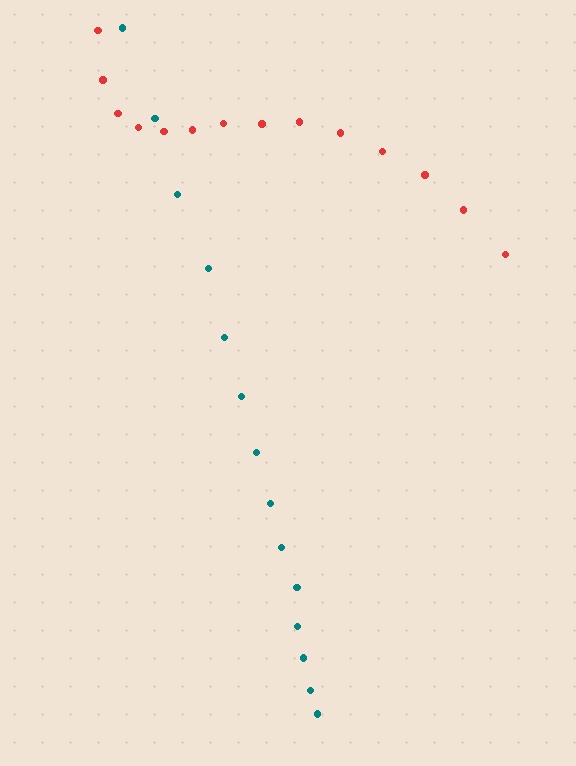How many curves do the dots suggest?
There are 2 distinct paths.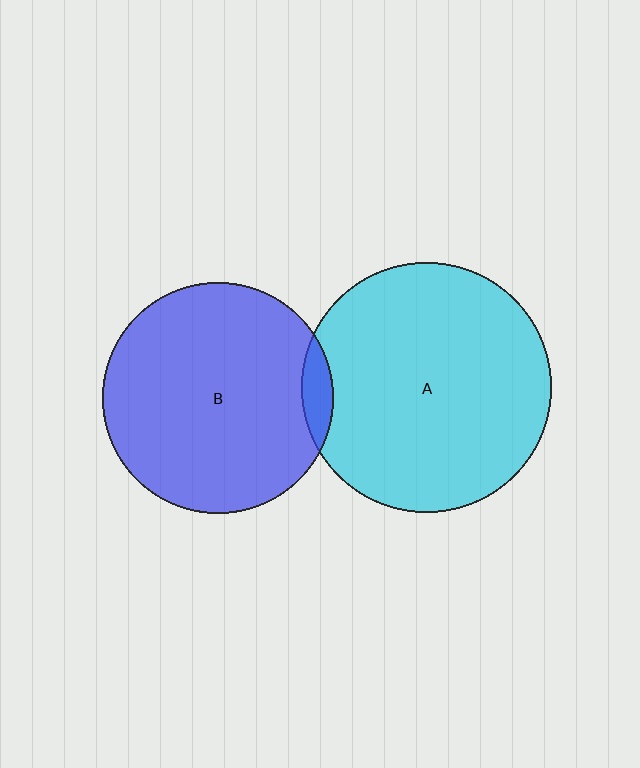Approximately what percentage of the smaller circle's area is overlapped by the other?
Approximately 5%.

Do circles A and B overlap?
Yes.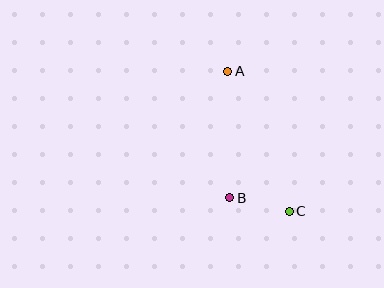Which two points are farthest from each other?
Points A and C are farthest from each other.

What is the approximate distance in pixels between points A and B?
The distance between A and B is approximately 127 pixels.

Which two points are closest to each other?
Points B and C are closest to each other.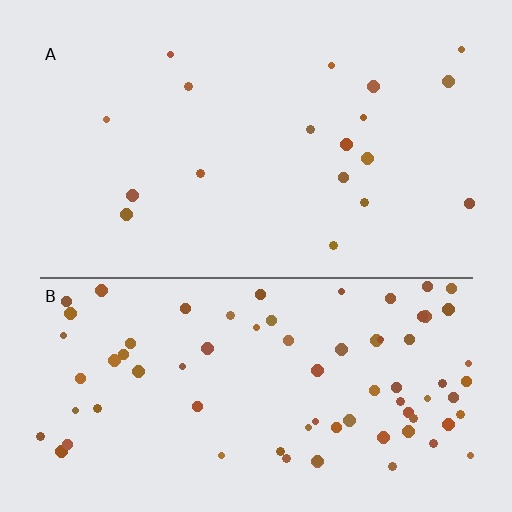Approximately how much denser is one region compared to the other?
Approximately 4.2× — region B over region A.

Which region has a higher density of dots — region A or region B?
B (the bottom).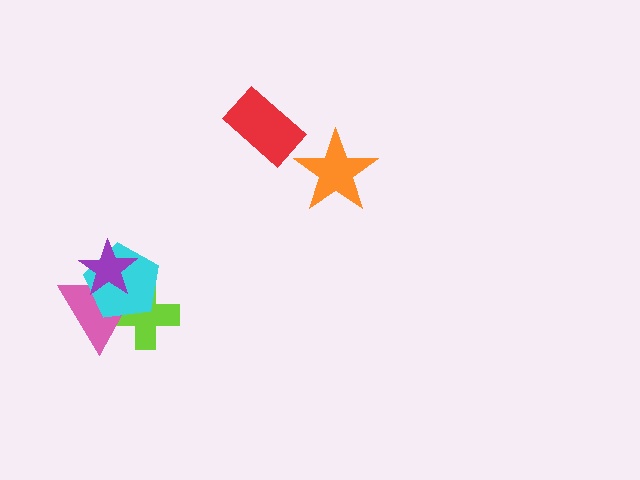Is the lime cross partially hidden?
Yes, it is partially covered by another shape.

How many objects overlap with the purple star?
3 objects overlap with the purple star.